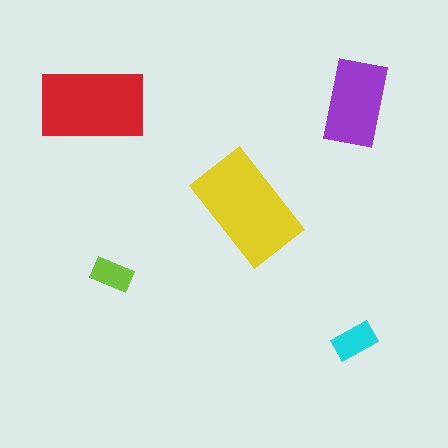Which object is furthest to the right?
The purple rectangle is rightmost.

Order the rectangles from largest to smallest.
the yellow one, the red one, the purple one, the cyan one, the lime one.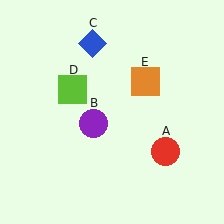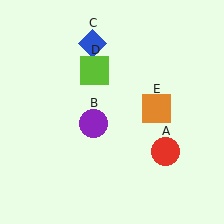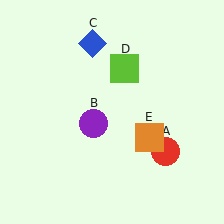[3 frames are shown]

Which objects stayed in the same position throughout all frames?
Red circle (object A) and purple circle (object B) and blue diamond (object C) remained stationary.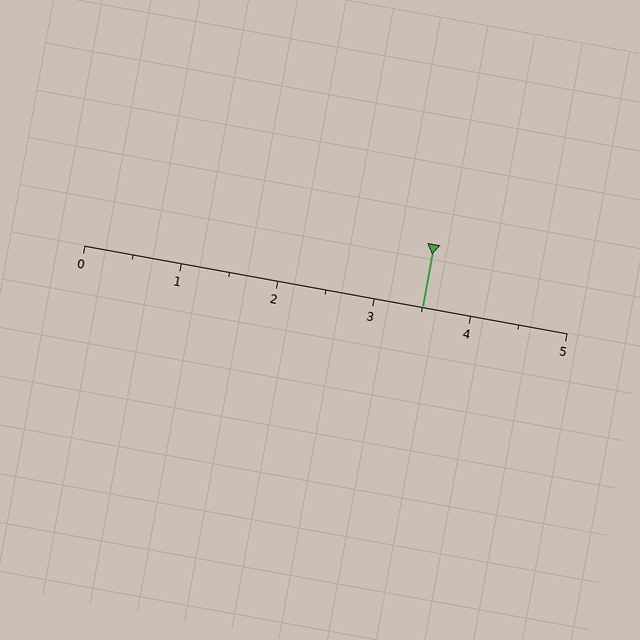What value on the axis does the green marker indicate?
The marker indicates approximately 3.5.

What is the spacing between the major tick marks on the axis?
The major ticks are spaced 1 apart.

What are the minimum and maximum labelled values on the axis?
The axis runs from 0 to 5.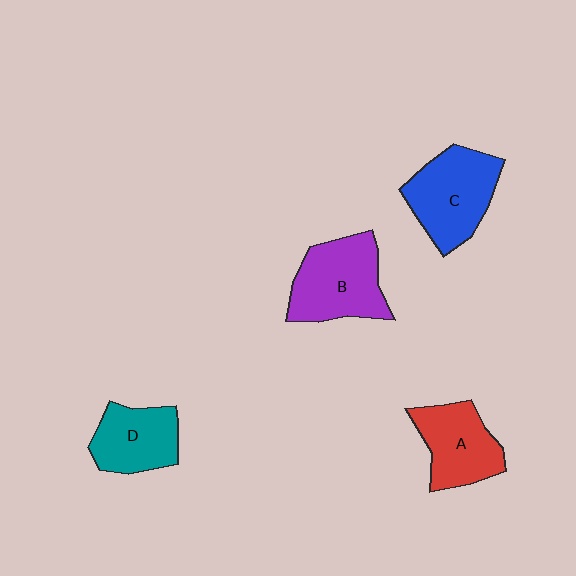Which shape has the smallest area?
Shape D (teal).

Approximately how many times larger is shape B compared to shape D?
Approximately 1.3 times.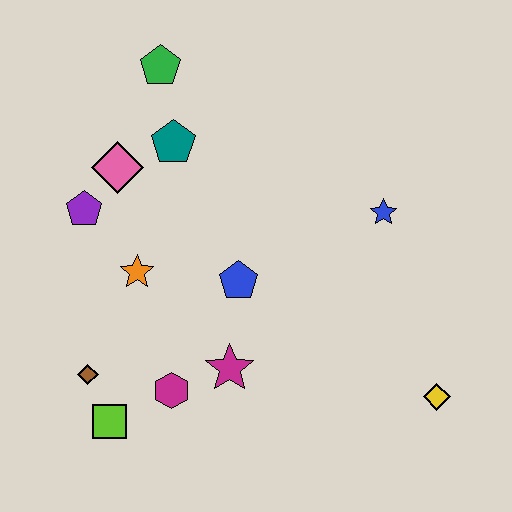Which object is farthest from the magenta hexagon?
The green pentagon is farthest from the magenta hexagon.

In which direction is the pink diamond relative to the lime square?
The pink diamond is above the lime square.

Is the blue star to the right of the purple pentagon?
Yes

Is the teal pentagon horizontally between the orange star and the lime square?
No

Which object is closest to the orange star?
The purple pentagon is closest to the orange star.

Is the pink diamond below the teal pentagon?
Yes